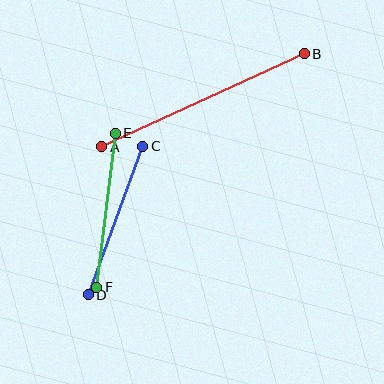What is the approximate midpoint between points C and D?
The midpoint is at approximately (115, 220) pixels.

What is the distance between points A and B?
The distance is approximately 223 pixels.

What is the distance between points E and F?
The distance is approximately 155 pixels.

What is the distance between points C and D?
The distance is approximately 158 pixels.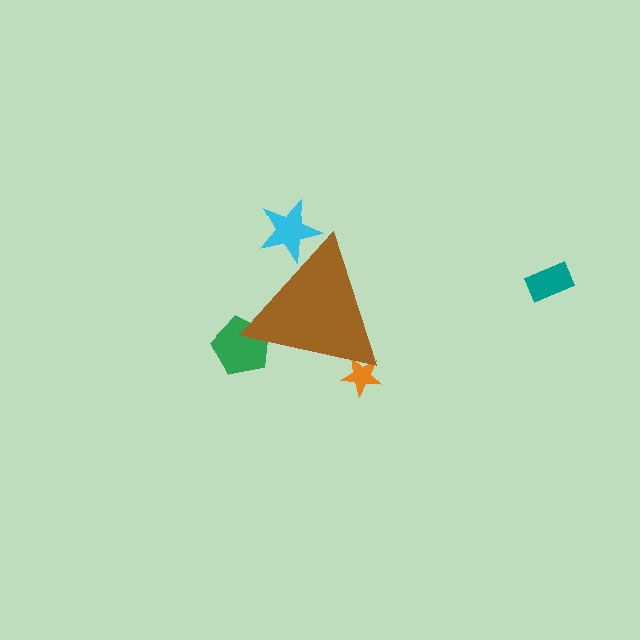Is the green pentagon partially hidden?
Yes, the green pentagon is partially hidden behind the brown triangle.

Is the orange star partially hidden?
Yes, the orange star is partially hidden behind the brown triangle.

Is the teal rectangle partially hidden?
No, the teal rectangle is fully visible.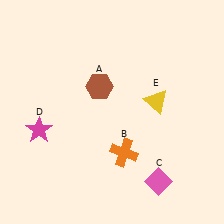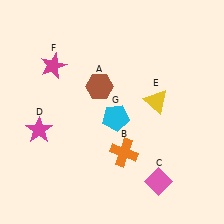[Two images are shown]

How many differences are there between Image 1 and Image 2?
There are 2 differences between the two images.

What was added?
A magenta star (F), a cyan pentagon (G) were added in Image 2.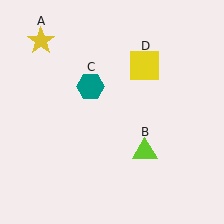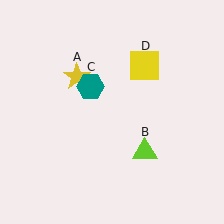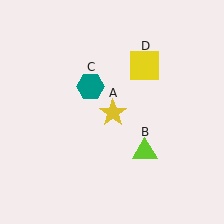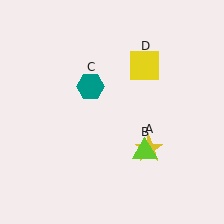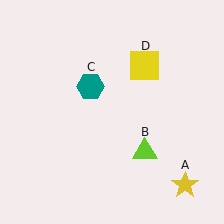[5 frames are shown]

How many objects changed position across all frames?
1 object changed position: yellow star (object A).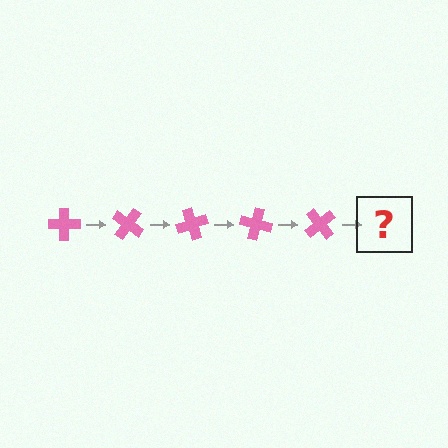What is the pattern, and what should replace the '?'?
The pattern is that the cross rotates 35 degrees each step. The '?' should be a pink cross rotated 175 degrees.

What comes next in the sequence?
The next element should be a pink cross rotated 175 degrees.